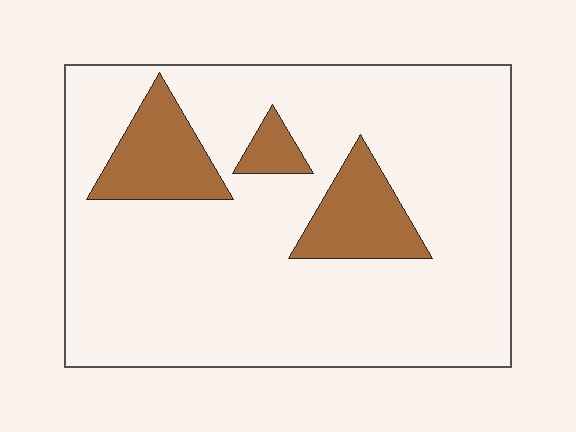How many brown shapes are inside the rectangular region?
3.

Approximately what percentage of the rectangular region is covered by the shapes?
Approximately 15%.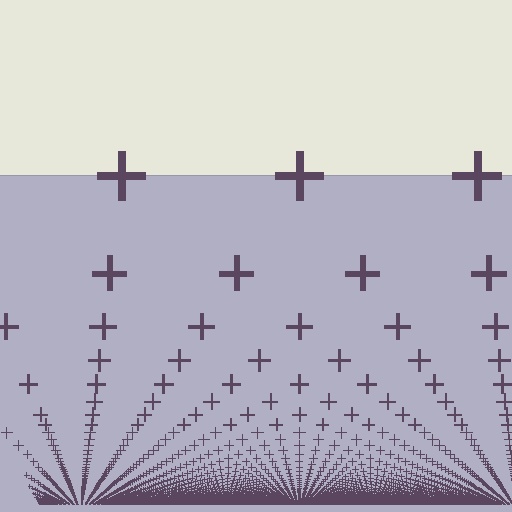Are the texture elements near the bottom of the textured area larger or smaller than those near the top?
Smaller. The gradient is inverted — elements near the bottom are smaller and denser.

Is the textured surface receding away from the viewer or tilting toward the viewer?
The surface appears to tilt toward the viewer. Texture elements get larger and sparser toward the top.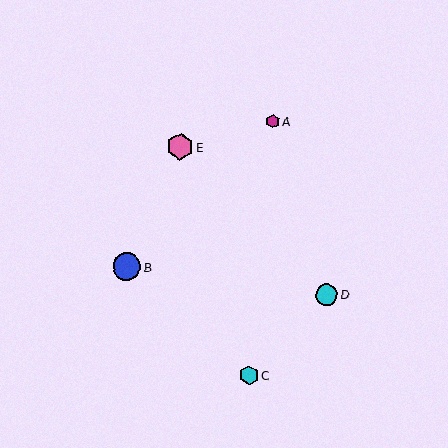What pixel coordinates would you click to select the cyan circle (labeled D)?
Click at (327, 295) to select the cyan circle D.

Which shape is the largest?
The blue circle (labeled B) is the largest.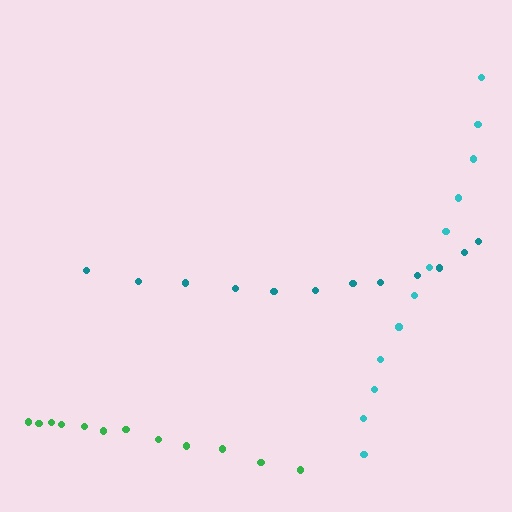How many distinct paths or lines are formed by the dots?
There are 3 distinct paths.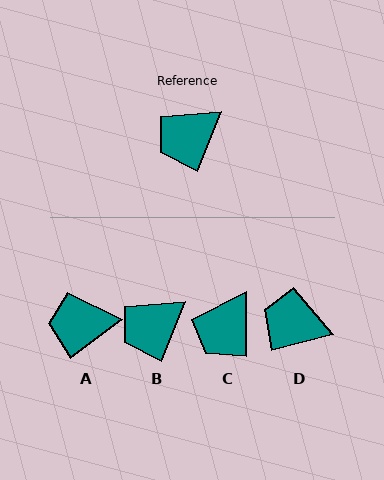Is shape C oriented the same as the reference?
No, it is off by about 22 degrees.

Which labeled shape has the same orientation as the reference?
B.